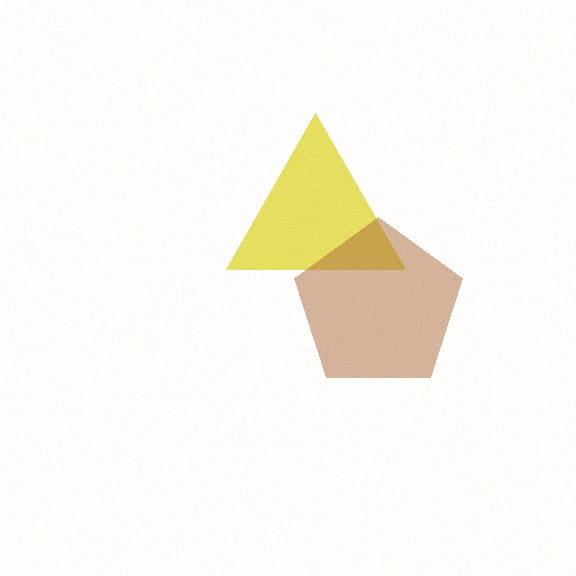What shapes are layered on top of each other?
The layered shapes are: a yellow triangle, a brown pentagon.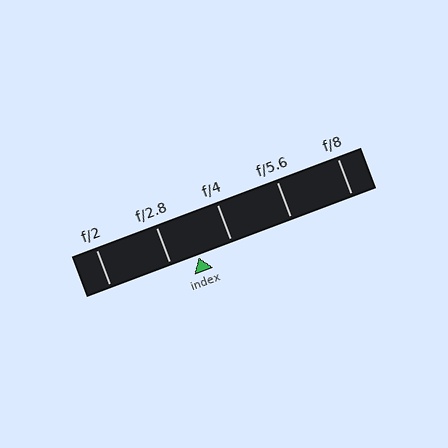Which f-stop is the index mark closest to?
The index mark is closest to f/2.8.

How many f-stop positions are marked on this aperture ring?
There are 5 f-stop positions marked.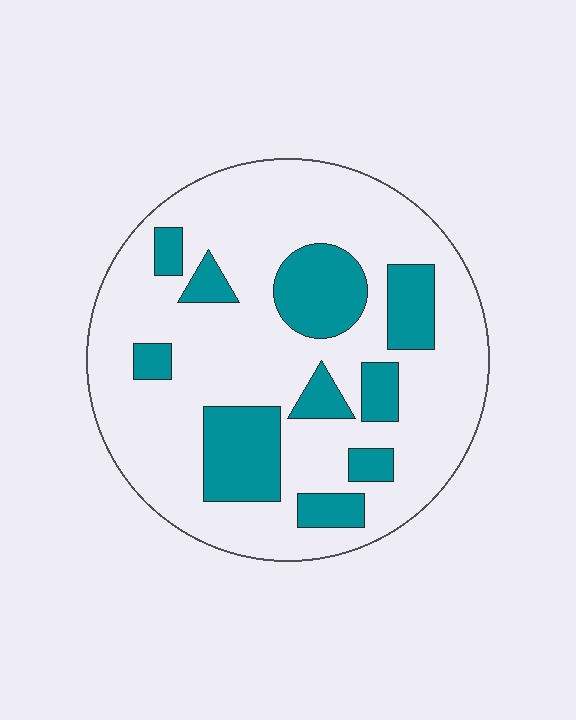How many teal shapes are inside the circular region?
10.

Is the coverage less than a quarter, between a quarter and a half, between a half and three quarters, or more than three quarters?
Less than a quarter.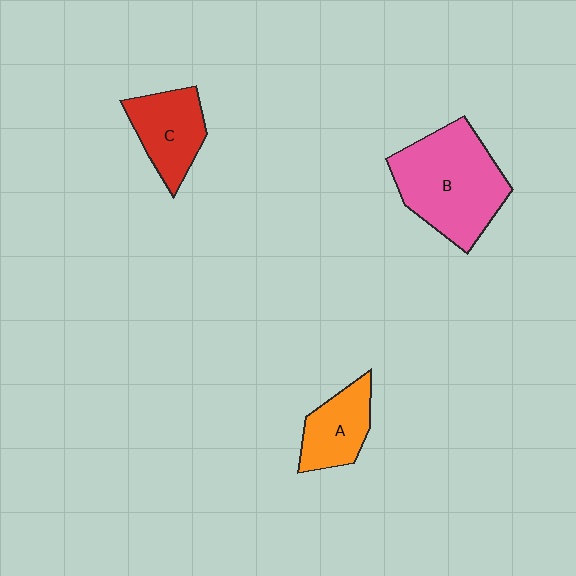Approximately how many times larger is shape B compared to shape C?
Approximately 1.8 times.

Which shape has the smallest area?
Shape A (orange).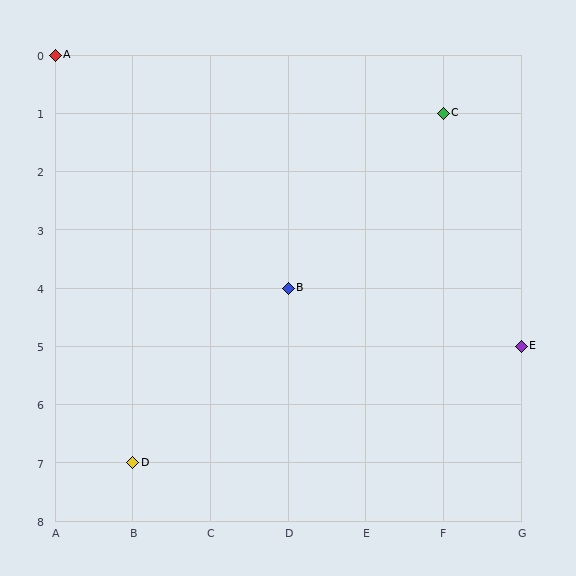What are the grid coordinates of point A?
Point A is at grid coordinates (A, 0).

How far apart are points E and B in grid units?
Points E and B are 3 columns and 1 row apart (about 3.2 grid units diagonally).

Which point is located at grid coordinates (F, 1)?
Point C is at (F, 1).